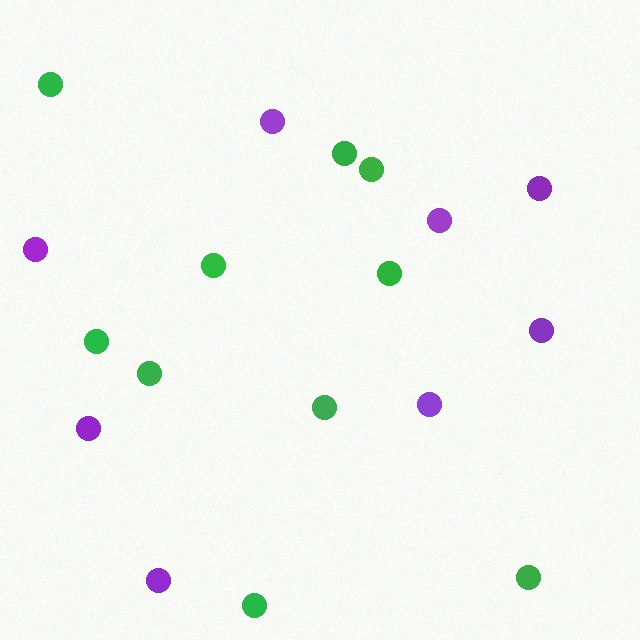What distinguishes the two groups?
There are 2 groups: one group of green circles (10) and one group of purple circles (8).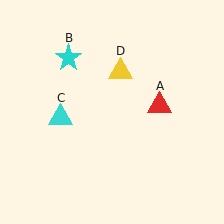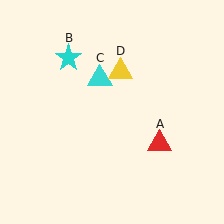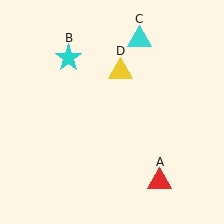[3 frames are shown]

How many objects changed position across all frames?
2 objects changed position: red triangle (object A), cyan triangle (object C).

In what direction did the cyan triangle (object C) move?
The cyan triangle (object C) moved up and to the right.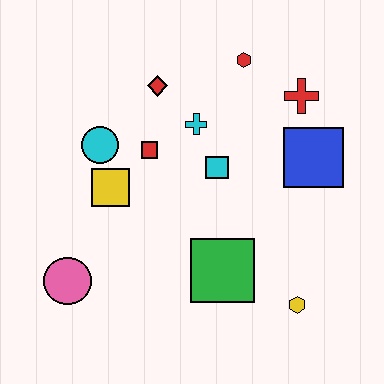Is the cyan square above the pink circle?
Yes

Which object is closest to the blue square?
The red cross is closest to the blue square.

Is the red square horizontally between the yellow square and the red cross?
Yes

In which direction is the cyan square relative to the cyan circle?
The cyan square is to the right of the cyan circle.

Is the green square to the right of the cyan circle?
Yes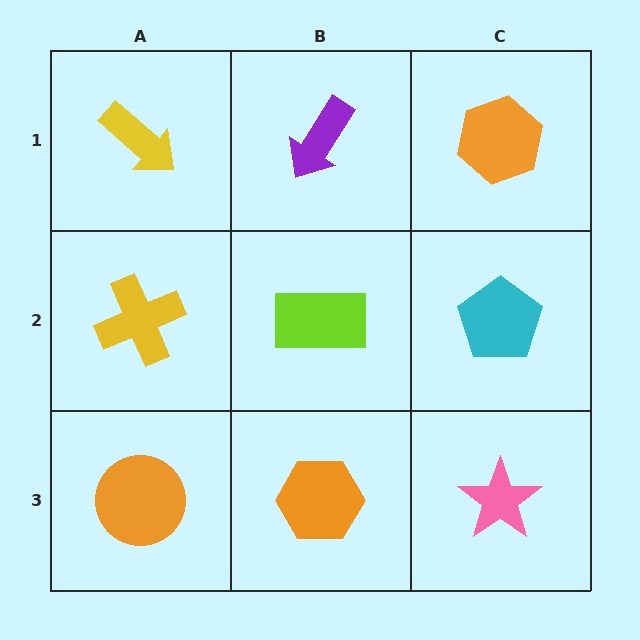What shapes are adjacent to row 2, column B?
A purple arrow (row 1, column B), an orange hexagon (row 3, column B), a yellow cross (row 2, column A), a cyan pentagon (row 2, column C).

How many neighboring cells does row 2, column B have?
4.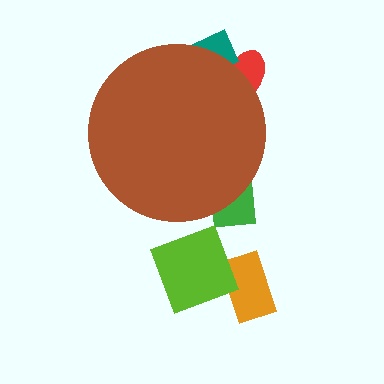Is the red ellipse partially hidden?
Yes, the red ellipse is partially hidden behind the brown circle.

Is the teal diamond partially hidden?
Yes, the teal diamond is partially hidden behind the brown circle.